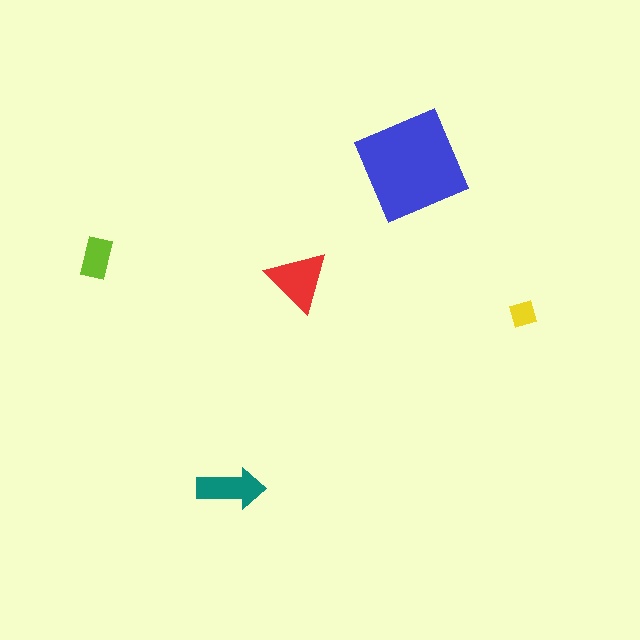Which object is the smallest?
The yellow diamond.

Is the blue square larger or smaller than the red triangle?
Larger.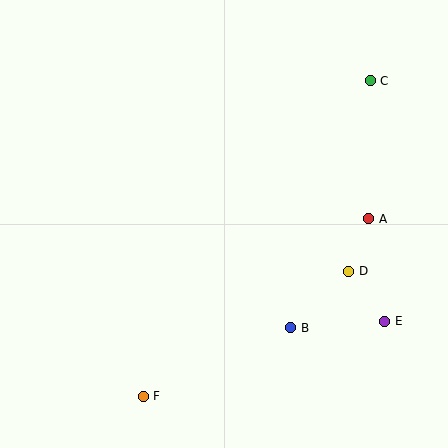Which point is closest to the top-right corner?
Point C is closest to the top-right corner.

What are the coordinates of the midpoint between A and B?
The midpoint between A and B is at (330, 273).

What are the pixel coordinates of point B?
Point B is at (291, 328).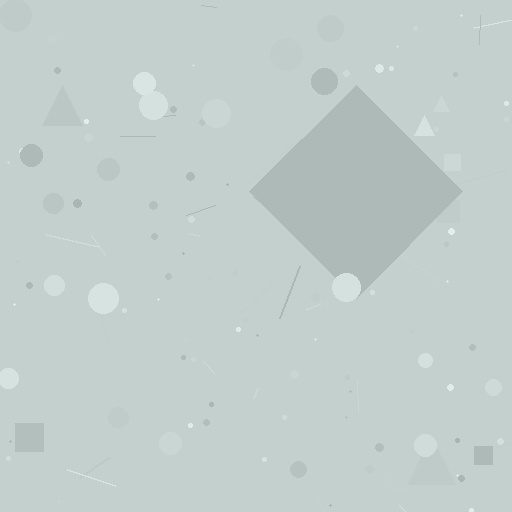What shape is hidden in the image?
A diamond is hidden in the image.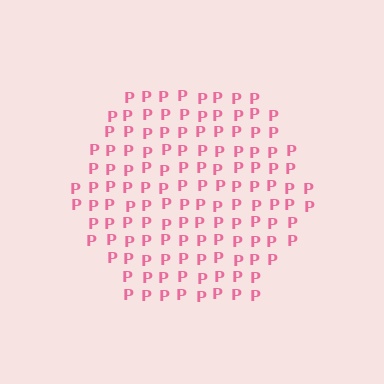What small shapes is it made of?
It is made of small letter P's.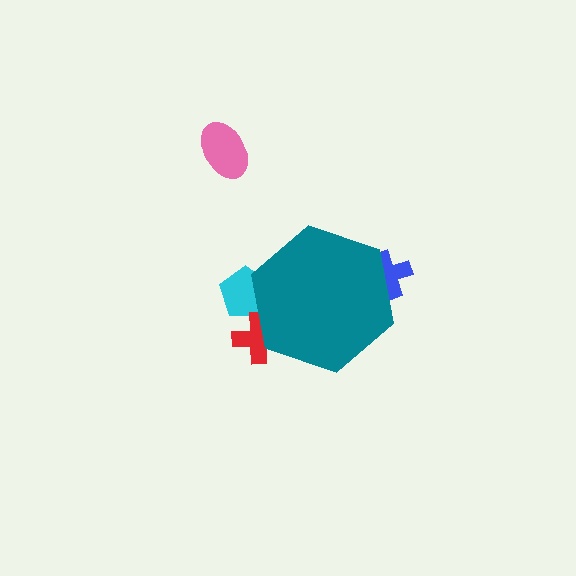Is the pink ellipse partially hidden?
No, the pink ellipse is fully visible.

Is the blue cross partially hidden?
Yes, the blue cross is partially hidden behind the teal hexagon.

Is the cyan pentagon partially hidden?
Yes, the cyan pentagon is partially hidden behind the teal hexagon.